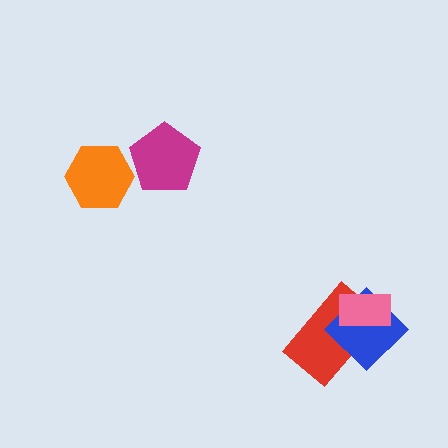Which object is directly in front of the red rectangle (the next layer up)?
The blue diamond is directly in front of the red rectangle.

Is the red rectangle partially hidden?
Yes, it is partially covered by another shape.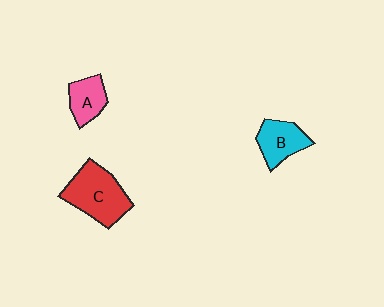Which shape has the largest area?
Shape C (red).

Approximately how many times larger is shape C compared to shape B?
Approximately 1.6 times.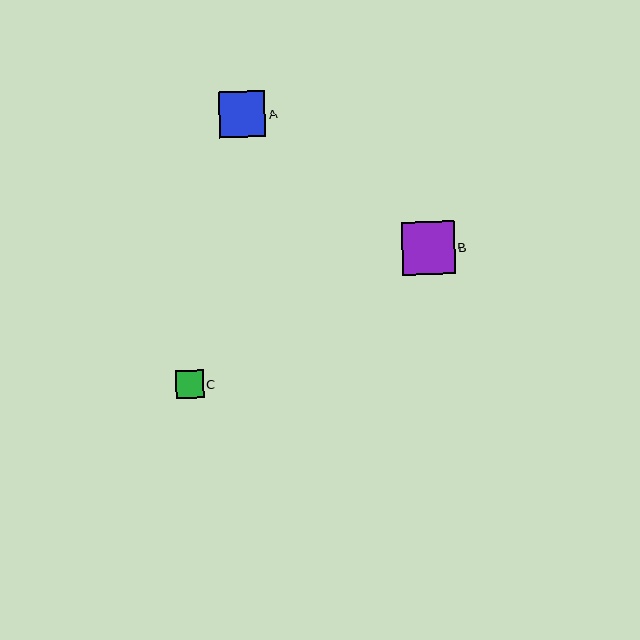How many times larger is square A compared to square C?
Square A is approximately 1.7 times the size of square C.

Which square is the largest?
Square B is the largest with a size of approximately 53 pixels.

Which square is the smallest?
Square C is the smallest with a size of approximately 27 pixels.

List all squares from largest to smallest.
From largest to smallest: B, A, C.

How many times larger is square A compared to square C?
Square A is approximately 1.7 times the size of square C.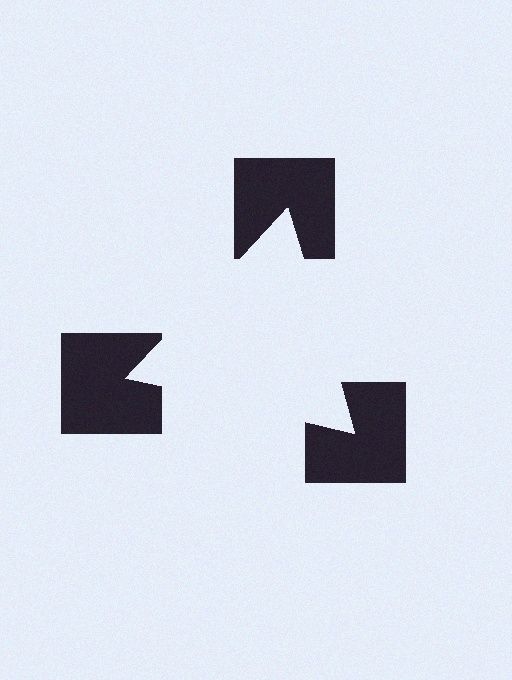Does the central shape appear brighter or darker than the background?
It typically appears slightly brighter than the background, even though no actual brightness change is drawn.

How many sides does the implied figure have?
3 sides.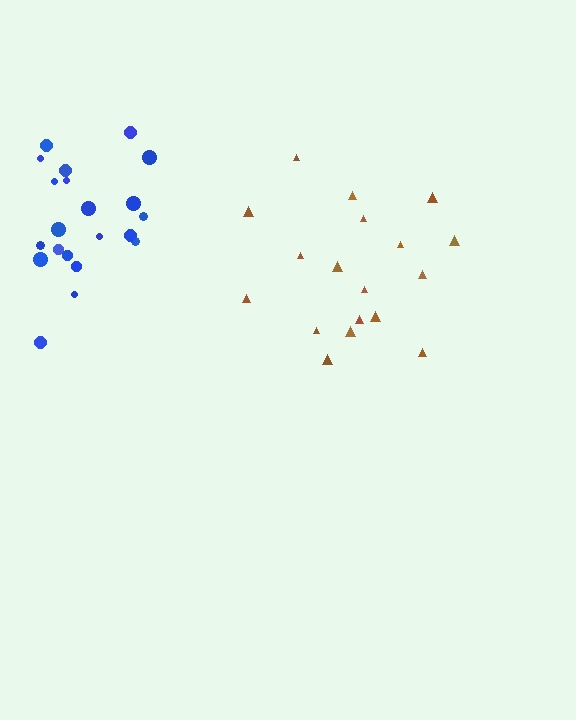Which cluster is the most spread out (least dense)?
Brown.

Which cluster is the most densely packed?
Blue.